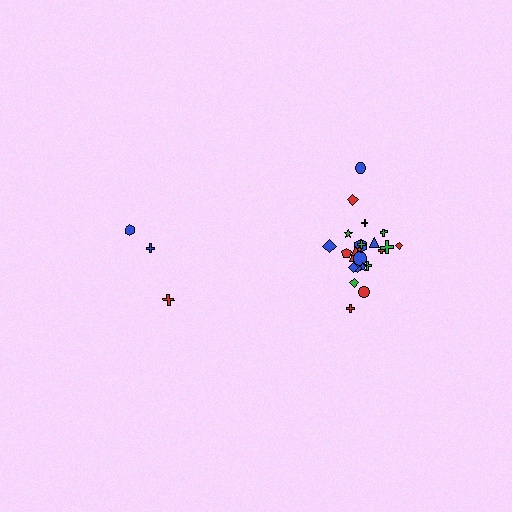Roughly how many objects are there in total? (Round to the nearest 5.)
Roughly 30 objects in total.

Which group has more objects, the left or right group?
The right group.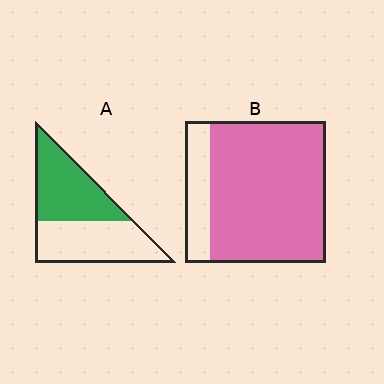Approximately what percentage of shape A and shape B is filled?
A is approximately 50% and B is approximately 80%.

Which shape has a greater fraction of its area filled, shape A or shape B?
Shape B.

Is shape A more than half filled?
Roughly half.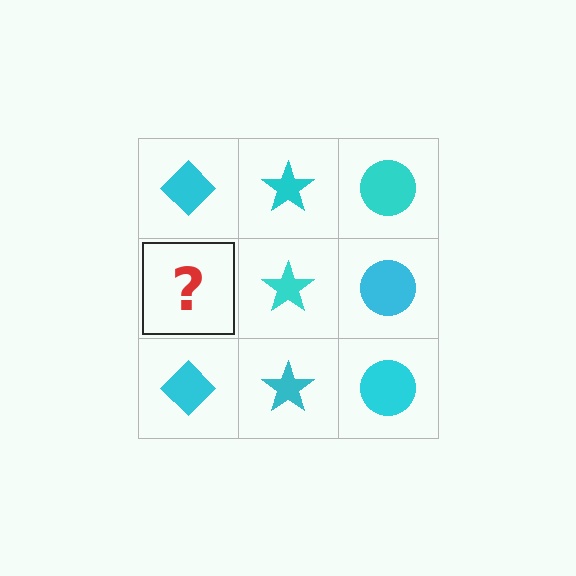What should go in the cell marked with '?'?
The missing cell should contain a cyan diamond.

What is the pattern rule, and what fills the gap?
The rule is that each column has a consistent shape. The gap should be filled with a cyan diamond.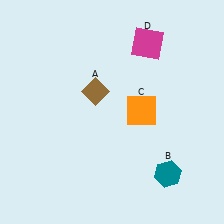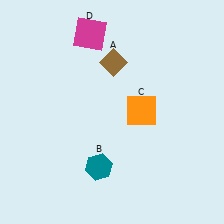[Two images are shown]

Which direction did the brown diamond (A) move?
The brown diamond (A) moved up.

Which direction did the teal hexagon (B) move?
The teal hexagon (B) moved left.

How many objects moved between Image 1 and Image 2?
3 objects moved between the two images.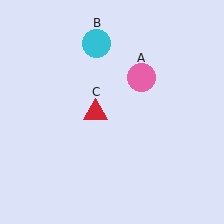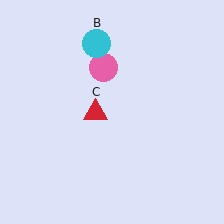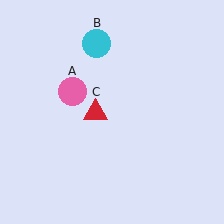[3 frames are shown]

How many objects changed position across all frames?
1 object changed position: pink circle (object A).